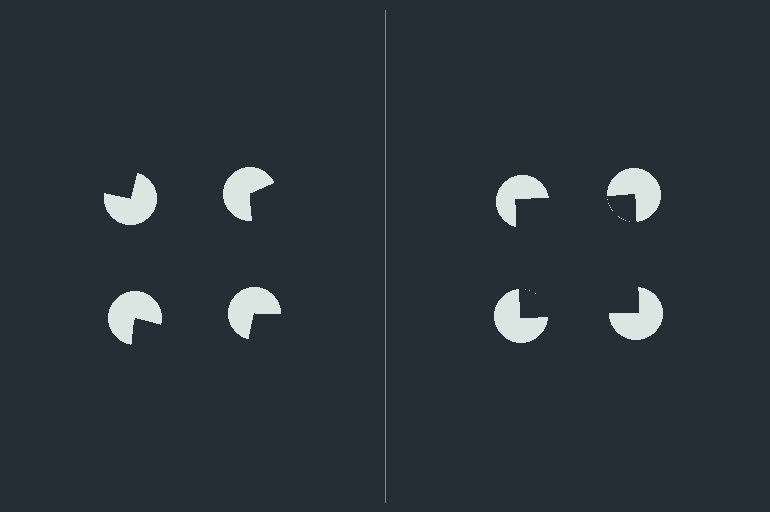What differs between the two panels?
The pac-man discs are positioned identically on both sides; only the wedge orientations differ. On the right they align to a square; on the left they are misaligned.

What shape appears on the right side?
An illusory square.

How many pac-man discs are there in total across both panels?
8 — 4 on each side.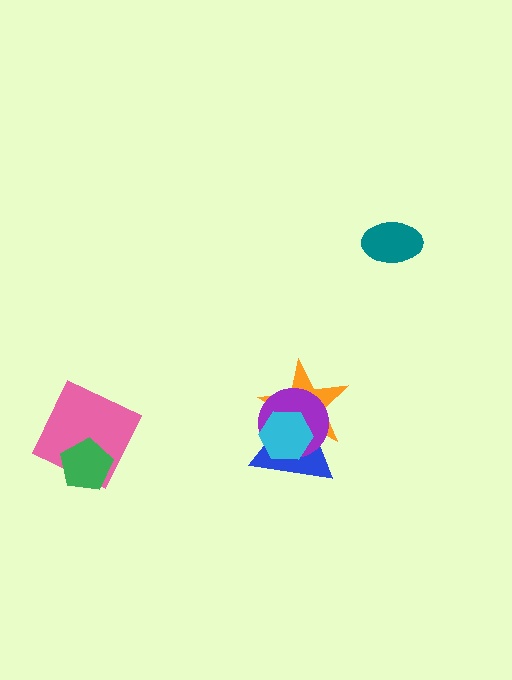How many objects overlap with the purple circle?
3 objects overlap with the purple circle.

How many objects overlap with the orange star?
3 objects overlap with the orange star.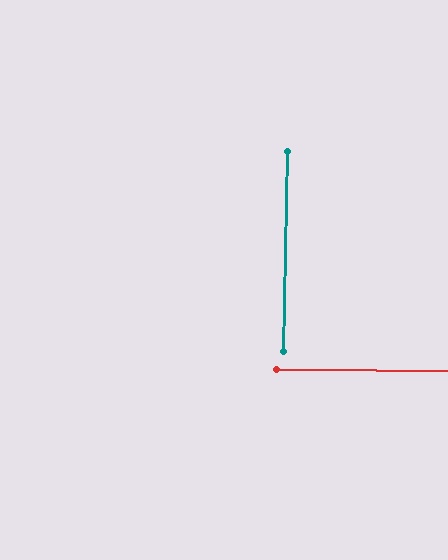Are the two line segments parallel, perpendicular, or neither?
Perpendicular — they meet at approximately 89°.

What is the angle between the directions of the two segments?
Approximately 89 degrees.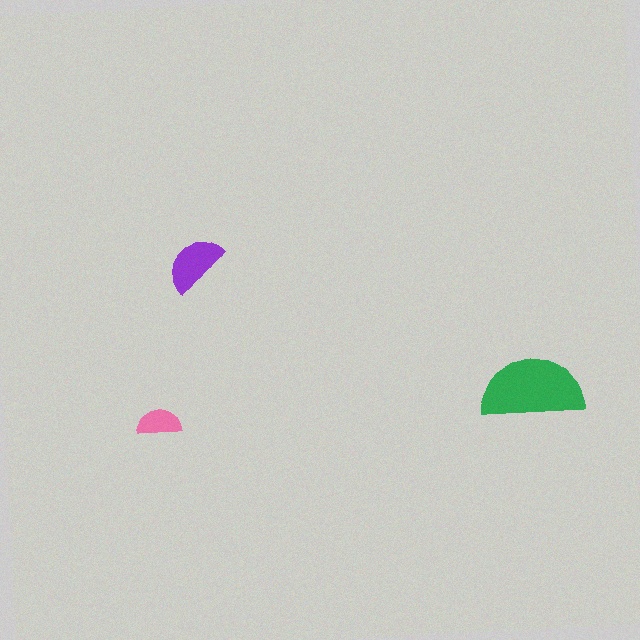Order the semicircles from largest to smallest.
the green one, the purple one, the pink one.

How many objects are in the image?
There are 3 objects in the image.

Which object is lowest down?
The pink semicircle is bottommost.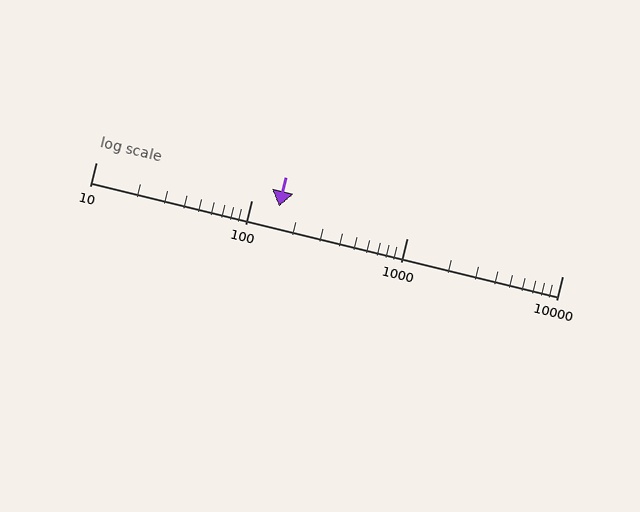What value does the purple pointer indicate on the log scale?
The pointer indicates approximately 150.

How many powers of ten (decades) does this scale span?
The scale spans 3 decades, from 10 to 10000.